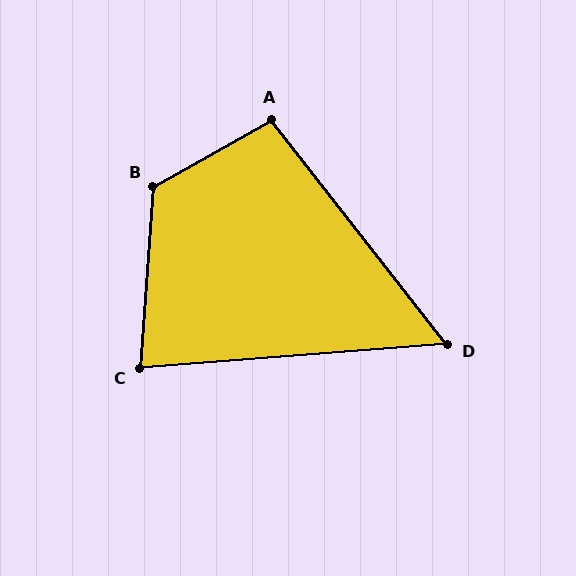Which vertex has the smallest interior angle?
D, at approximately 56 degrees.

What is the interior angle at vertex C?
Approximately 81 degrees (acute).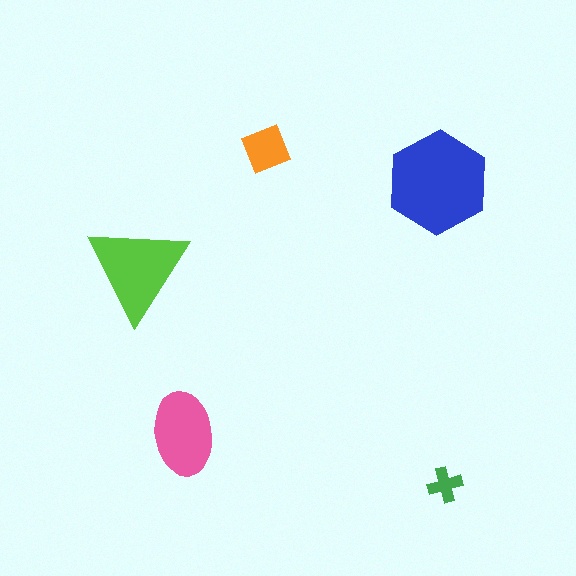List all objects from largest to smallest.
The blue hexagon, the lime triangle, the pink ellipse, the orange diamond, the green cross.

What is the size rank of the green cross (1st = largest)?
5th.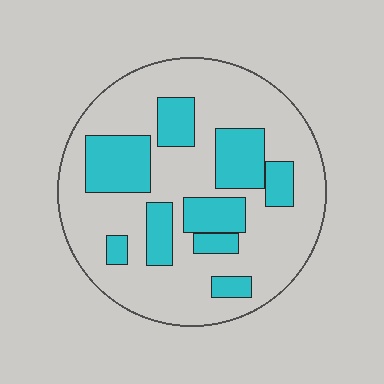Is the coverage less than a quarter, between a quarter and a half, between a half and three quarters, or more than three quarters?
Between a quarter and a half.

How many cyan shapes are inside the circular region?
9.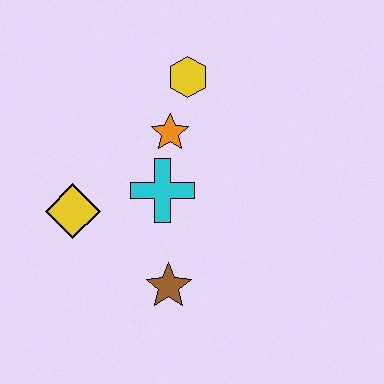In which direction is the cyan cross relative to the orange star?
The cyan cross is below the orange star.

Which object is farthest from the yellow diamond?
The yellow hexagon is farthest from the yellow diamond.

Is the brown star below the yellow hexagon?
Yes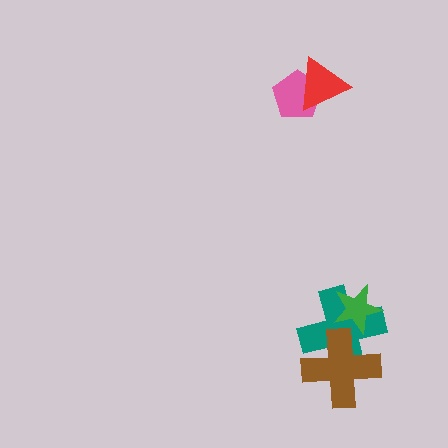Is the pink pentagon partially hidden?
Yes, it is partially covered by another shape.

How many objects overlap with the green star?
1 object overlaps with the green star.